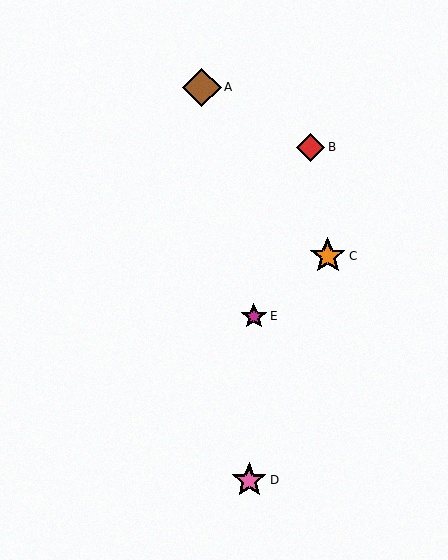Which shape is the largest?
The brown diamond (labeled A) is the largest.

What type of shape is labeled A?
Shape A is a brown diamond.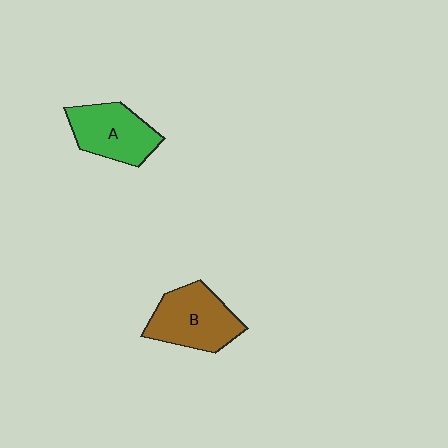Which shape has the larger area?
Shape B (brown).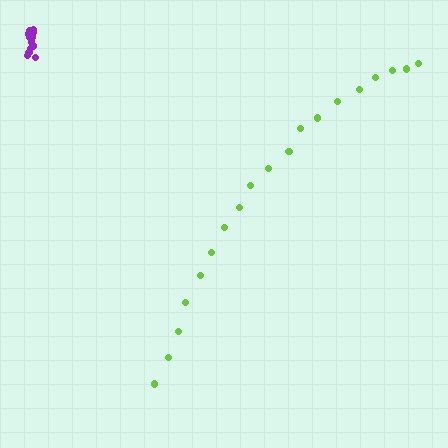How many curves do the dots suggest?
There are 2 distinct paths.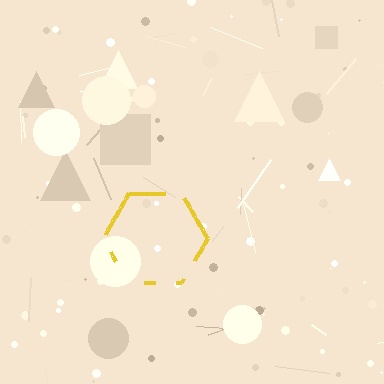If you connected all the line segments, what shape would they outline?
They would outline a hexagon.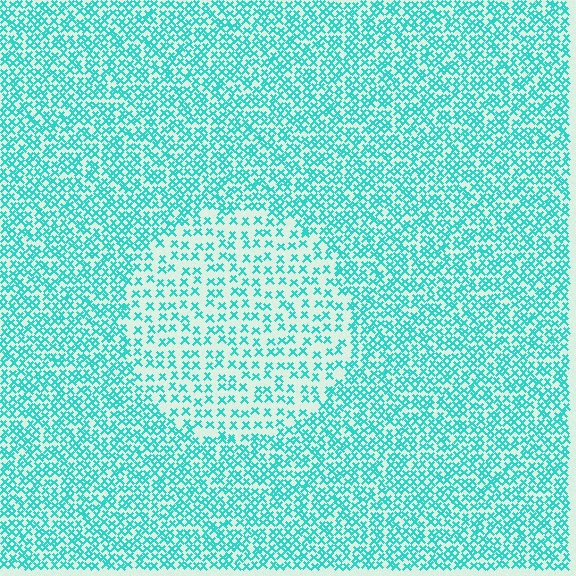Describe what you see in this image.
The image contains small cyan elements arranged at two different densities. A circle-shaped region is visible where the elements are less densely packed than the surrounding area.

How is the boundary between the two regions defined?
The boundary is defined by a change in element density (approximately 2.0x ratio). All elements are the same color, size, and shape.